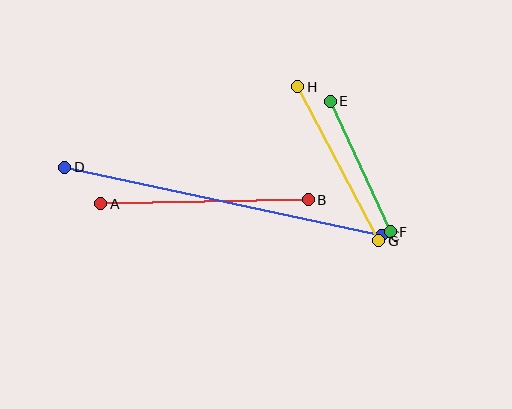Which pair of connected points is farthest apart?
Points C and D are farthest apart.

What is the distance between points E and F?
The distance is approximately 144 pixels.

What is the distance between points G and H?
The distance is approximately 174 pixels.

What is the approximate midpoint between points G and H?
The midpoint is at approximately (338, 164) pixels.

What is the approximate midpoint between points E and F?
The midpoint is at approximately (360, 167) pixels.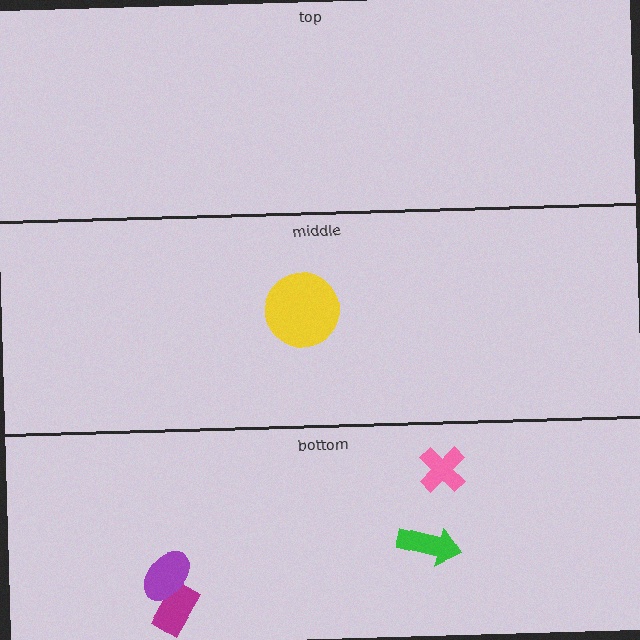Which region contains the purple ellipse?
The bottom region.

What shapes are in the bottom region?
The magenta rectangle, the purple ellipse, the green arrow, the pink cross.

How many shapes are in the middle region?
1.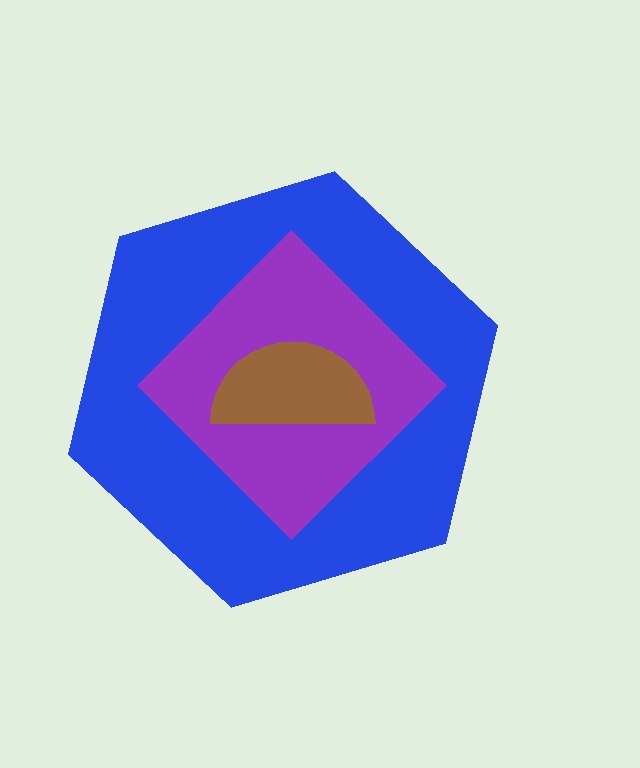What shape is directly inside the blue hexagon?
The purple diamond.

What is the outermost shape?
The blue hexagon.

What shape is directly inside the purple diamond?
The brown semicircle.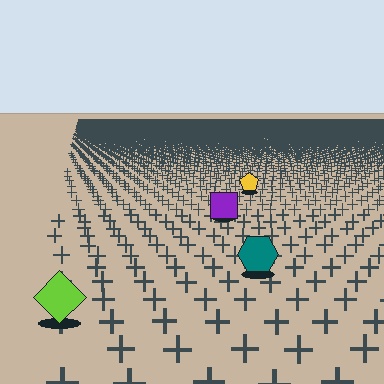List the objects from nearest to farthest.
From nearest to farthest: the lime diamond, the teal hexagon, the purple square, the yellow pentagon.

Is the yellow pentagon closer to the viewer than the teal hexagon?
No. The teal hexagon is closer — you can tell from the texture gradient: the ground texture is coarser near it.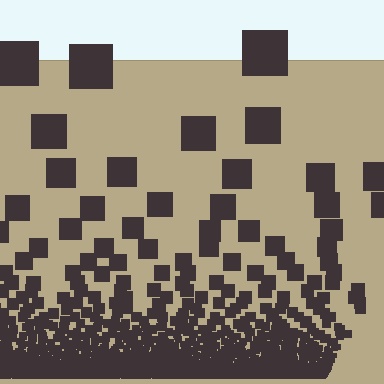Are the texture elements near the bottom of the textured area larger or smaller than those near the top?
Smaller. The gradient is inverted — elements near the bottom are smaller and denser.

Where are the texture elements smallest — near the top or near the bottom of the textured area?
Near the bottom.